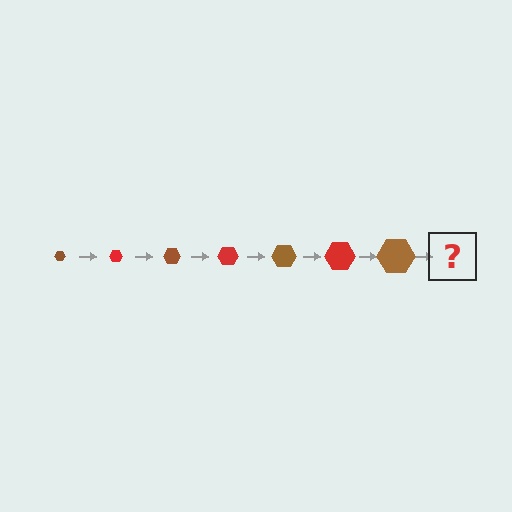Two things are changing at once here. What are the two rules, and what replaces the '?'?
The two rules are that the hexagon grows larger each step and the color cycles through brown and red. The '?' should be a red hexagon, larger than the previous one.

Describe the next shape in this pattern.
It should be a red hexagon, larger than the previous one.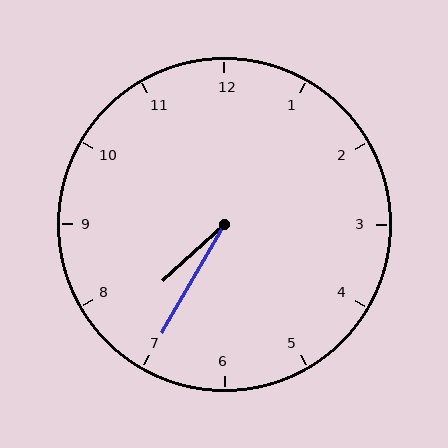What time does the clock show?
7:35.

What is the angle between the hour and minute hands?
Approximately 18 degrees.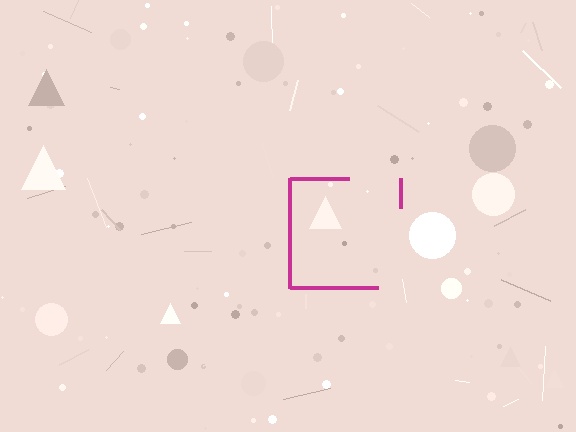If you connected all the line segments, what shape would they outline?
They would outline a square.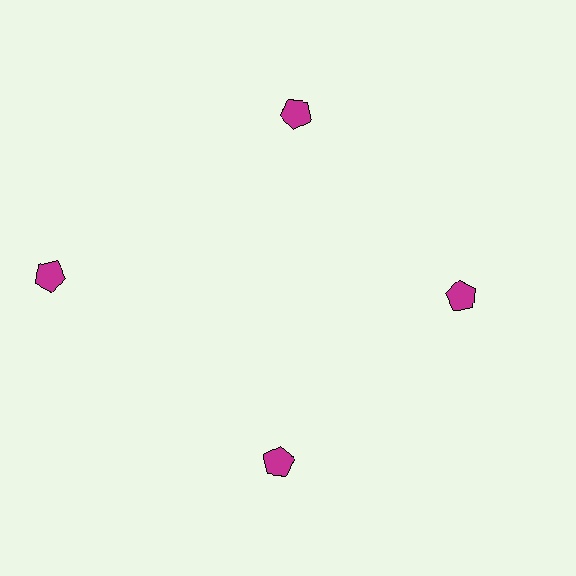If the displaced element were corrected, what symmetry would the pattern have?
It would have 4-fold rotational symmetry — the pattern would map onto itself every 90 degrees.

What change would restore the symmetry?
The symmetry would be restored by moving it inward, back onto the ring so that all 4 pentagons sit at equal angles and equal distance from the center.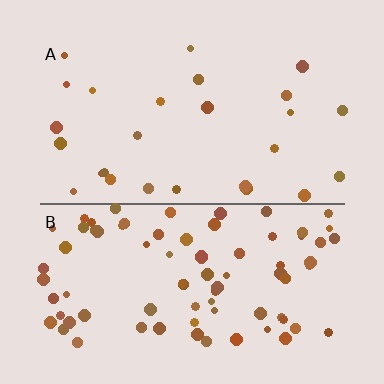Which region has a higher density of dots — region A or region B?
B (the bottom).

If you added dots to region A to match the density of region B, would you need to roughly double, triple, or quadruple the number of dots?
Approximately triple.